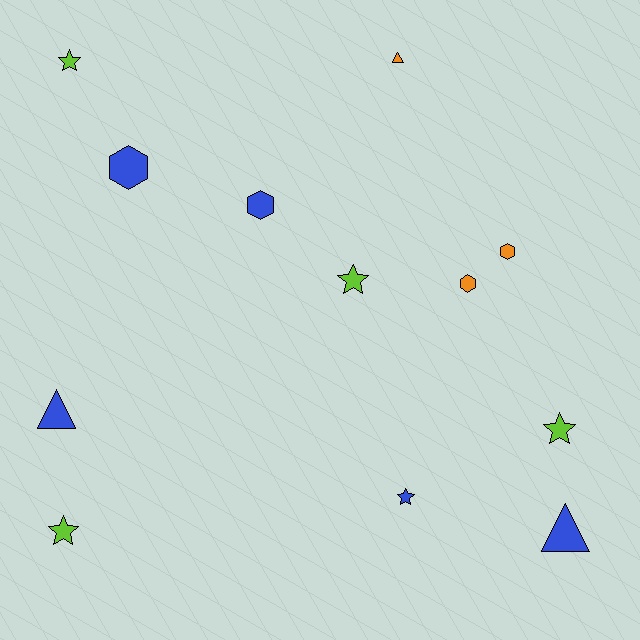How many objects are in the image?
There are 12 objects.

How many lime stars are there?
There are 4 lime stars.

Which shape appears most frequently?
Star, with 5 objects.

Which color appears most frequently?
Blue, with 5 objects.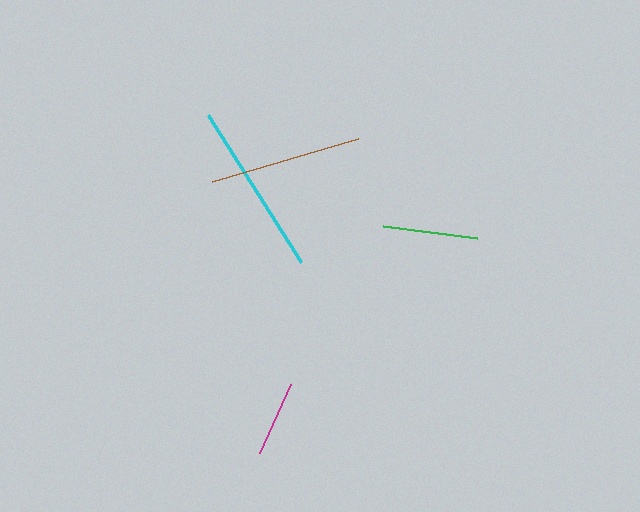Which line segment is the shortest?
The magenta line is the shortest at approximately 75 pixels.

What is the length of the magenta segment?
The magenta segment is approximately 75 pixels long.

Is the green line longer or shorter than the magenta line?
The green line is longer than the magenta line.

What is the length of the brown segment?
The brown segment is approximately 152 pixels long.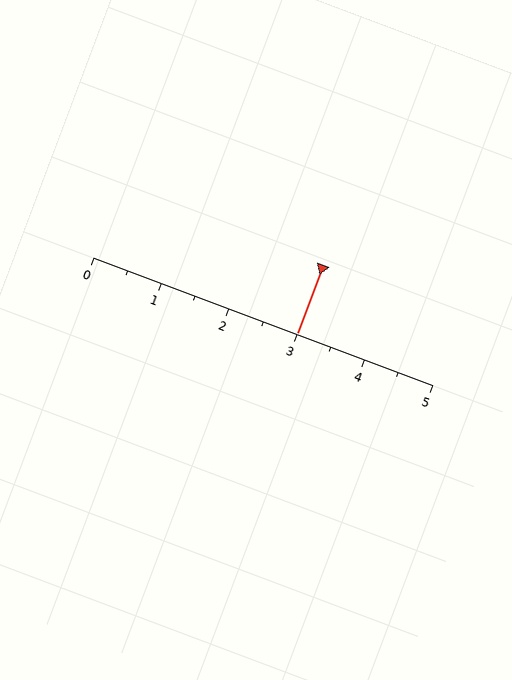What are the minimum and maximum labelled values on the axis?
The axis runs from 0 to 5.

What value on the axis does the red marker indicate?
The marker indicates approximately 3.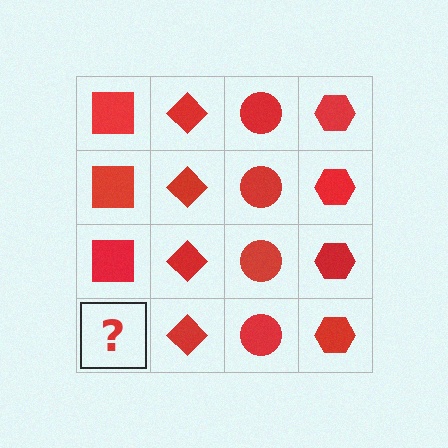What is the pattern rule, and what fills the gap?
The rule is that each column has a consistent shape. The gap should be filled with a red square.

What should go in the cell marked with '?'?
The missing cell should contain a red square.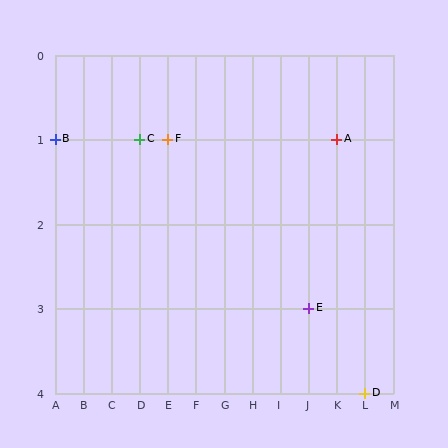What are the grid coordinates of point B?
Point B is at grid coordinates (A, 1).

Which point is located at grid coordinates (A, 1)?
Point B is at (A, 1).